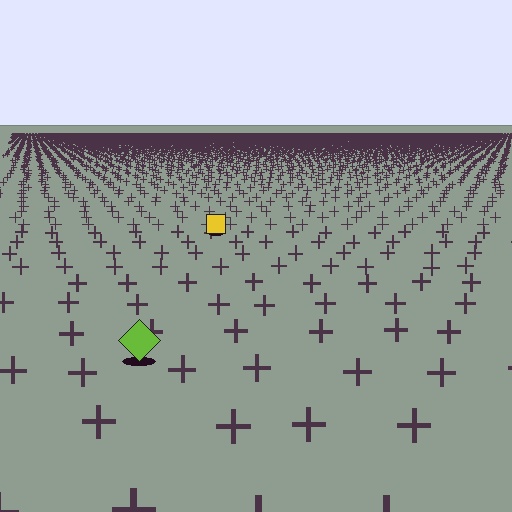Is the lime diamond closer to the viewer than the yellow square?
Yes. The lime diamond is closer — you can tell from the texture gradient: the ground texture is coarser near it.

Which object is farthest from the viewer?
The yellow square is farthest from the viewer. It appears smaller and the ground texture around it is denser.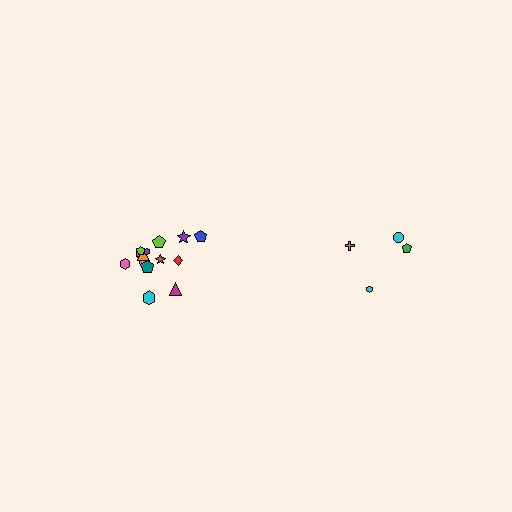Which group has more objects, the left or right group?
The left group.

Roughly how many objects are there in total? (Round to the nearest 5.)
Roughly 20 objects in total.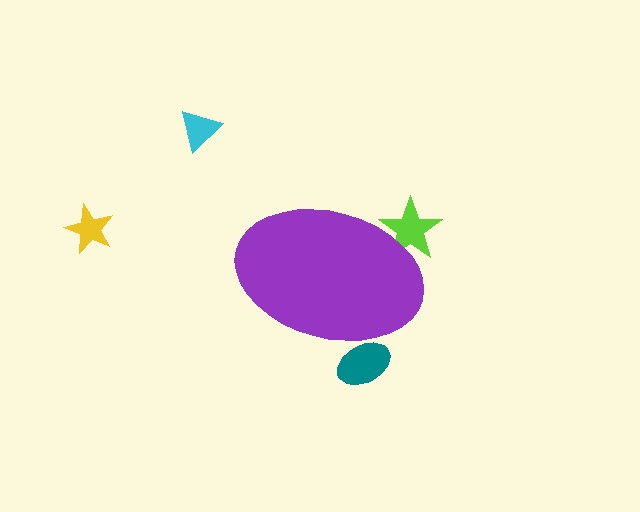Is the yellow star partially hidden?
No, the yellow star is fully visible.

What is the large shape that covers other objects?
A purple ellipse.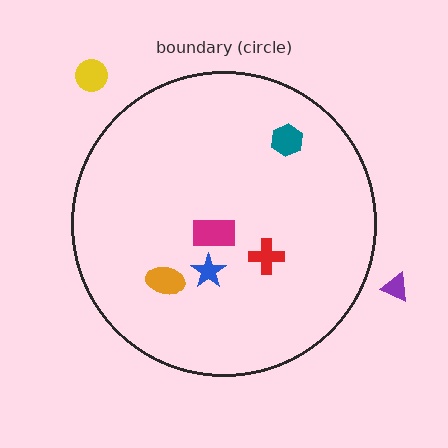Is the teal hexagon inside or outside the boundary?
Inside.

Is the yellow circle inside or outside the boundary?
Outside.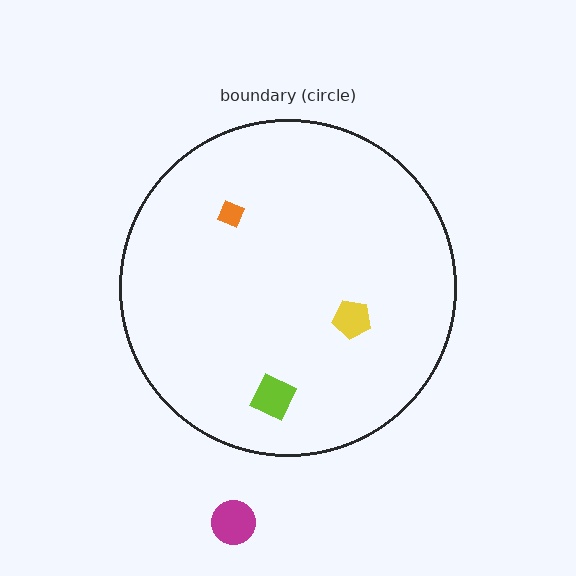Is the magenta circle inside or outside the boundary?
Outside.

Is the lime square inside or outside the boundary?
Inside.